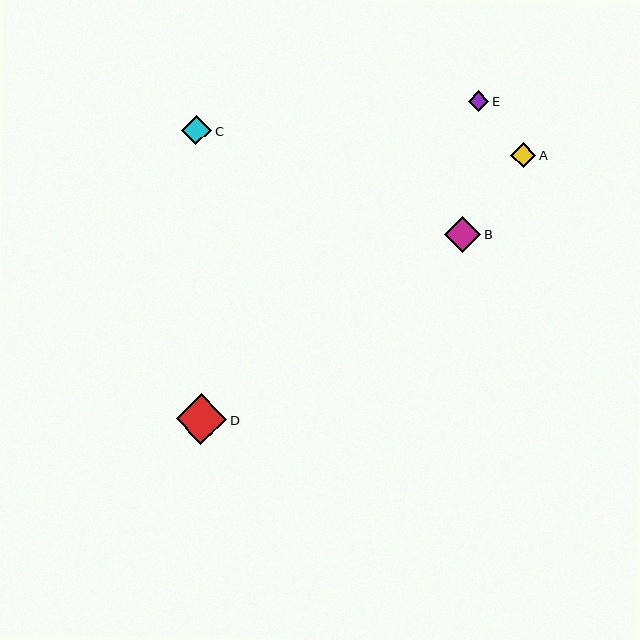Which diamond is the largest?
Diamond D is the largest with a size of approximately 51 pixels.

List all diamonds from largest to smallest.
From largest to smallest: D, B, C, A, E.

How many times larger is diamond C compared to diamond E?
Diamond C is approximately 1.4 times the size of diamond E.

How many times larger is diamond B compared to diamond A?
Diamond B is approximately 1.5 times the size of diamond A.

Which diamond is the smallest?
Diamond E is the smallest with a size of approximately 21 pixels.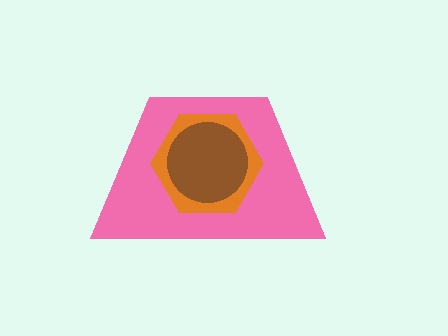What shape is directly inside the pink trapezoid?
The orange hexagon.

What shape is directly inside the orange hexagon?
The brown circle.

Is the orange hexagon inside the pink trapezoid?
Yes.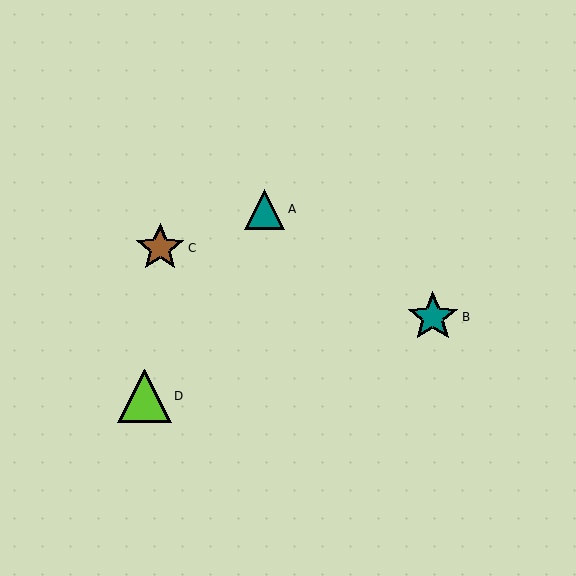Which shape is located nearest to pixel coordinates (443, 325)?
The teal star (labeled B) at (433, 317) is nearest to that location.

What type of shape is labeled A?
Shape A is a teal triangle.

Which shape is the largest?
The lime triangle (labeled D) is the largest.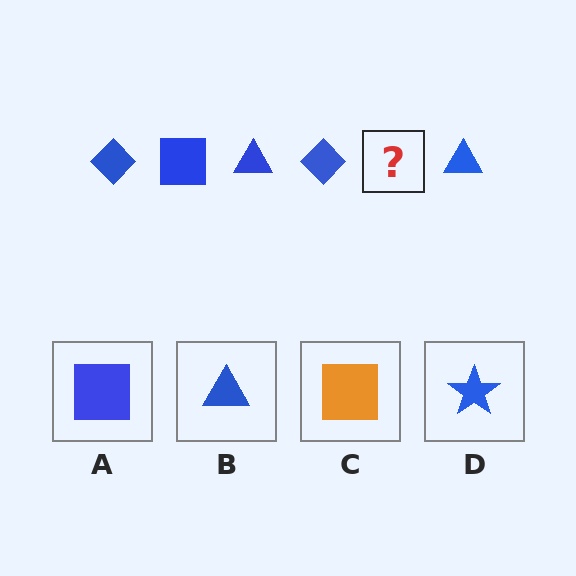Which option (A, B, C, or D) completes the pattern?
A.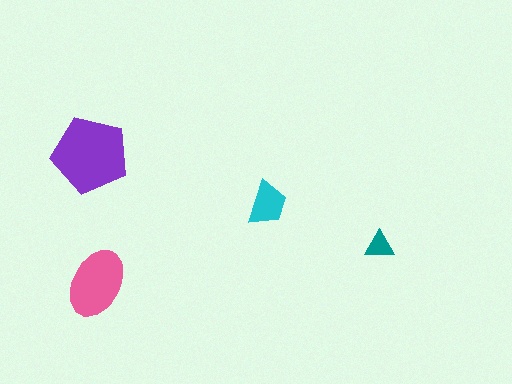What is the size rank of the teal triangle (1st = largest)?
4th.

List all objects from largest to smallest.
The purple pentagon, the pink ellipse, the cyan trapezoid, the teal triangle.